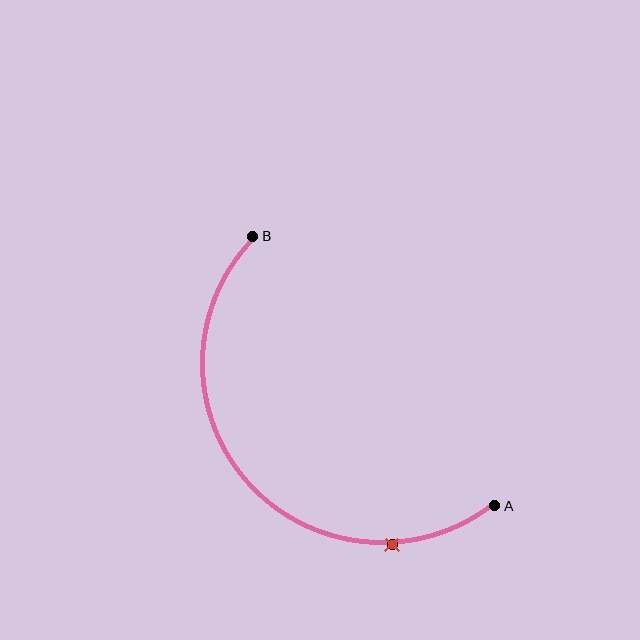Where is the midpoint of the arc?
The arc midpoint is the point on the curve farthest from the straight line joining A and B. It sits below and to the left of that line.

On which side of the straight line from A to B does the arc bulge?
The arc bulges below and to the left of the straight line connecting A and B.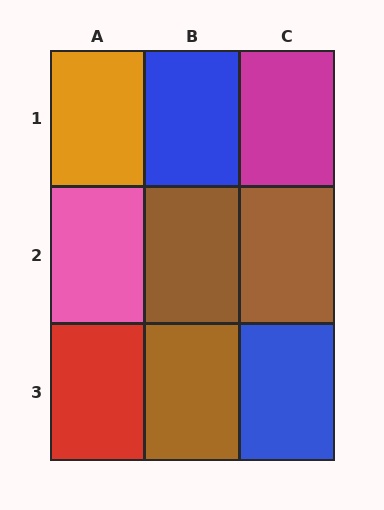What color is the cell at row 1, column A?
Orange.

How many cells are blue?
2 cells are blue.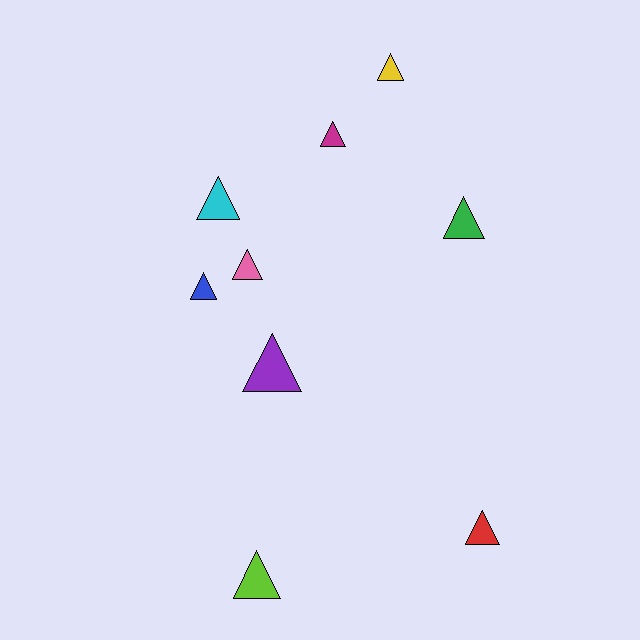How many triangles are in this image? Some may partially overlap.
There are 9 triangles.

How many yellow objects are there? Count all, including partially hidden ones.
There is 1 yellow object.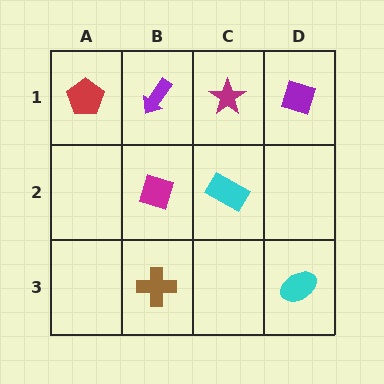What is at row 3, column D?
A cyan ellipse.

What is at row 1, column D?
A purple diamond.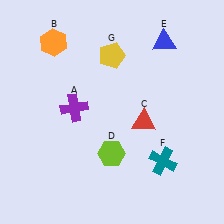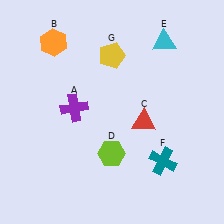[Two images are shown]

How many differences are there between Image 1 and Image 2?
There is 1 difference between the two images.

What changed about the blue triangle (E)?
In Image 1, E is blue. In Image 2, it changed to cyan.